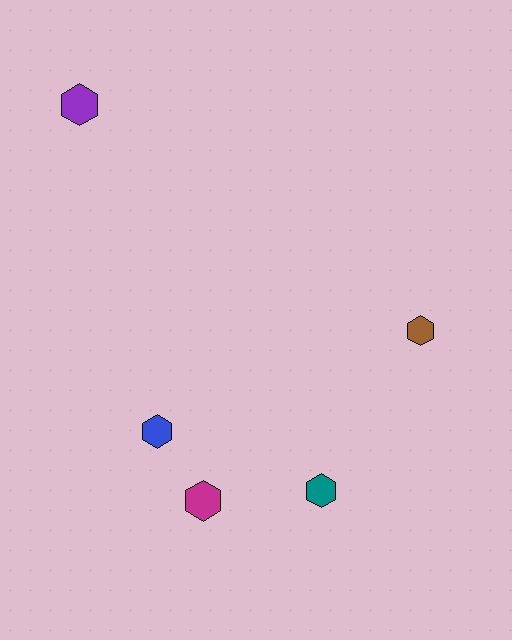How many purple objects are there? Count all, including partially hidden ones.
There is 1 purple object.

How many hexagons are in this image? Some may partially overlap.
There are 5 hexagons.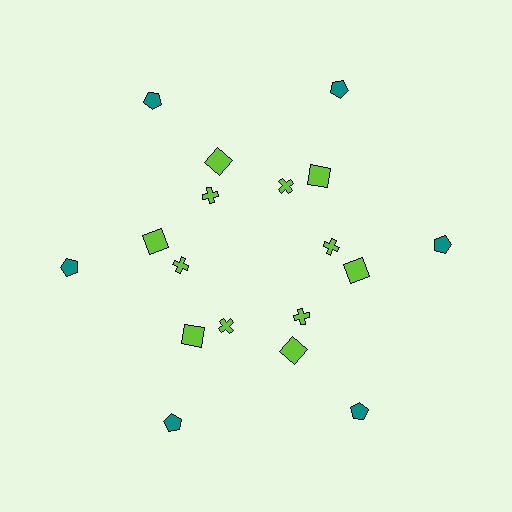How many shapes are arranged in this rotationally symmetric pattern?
There are 18 shapes, arranged in 6 groups of 3.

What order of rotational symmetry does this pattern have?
This pattern has 6-fold rotational symmetry.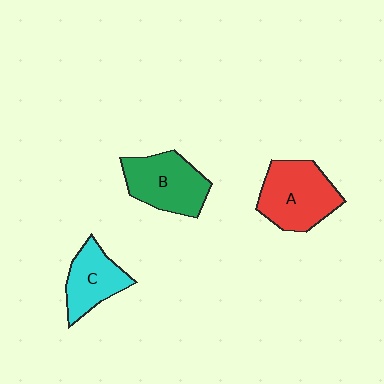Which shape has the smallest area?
Shape C (cyan).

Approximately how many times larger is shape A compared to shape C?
Approximately 1.4 times.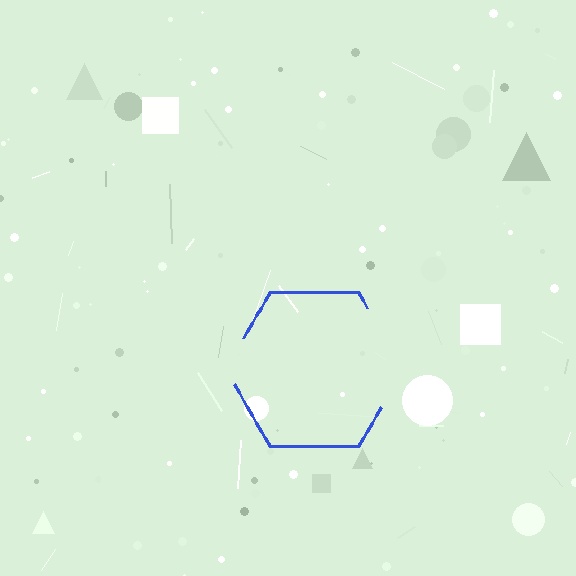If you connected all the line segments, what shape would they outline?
They would outline a hexagon.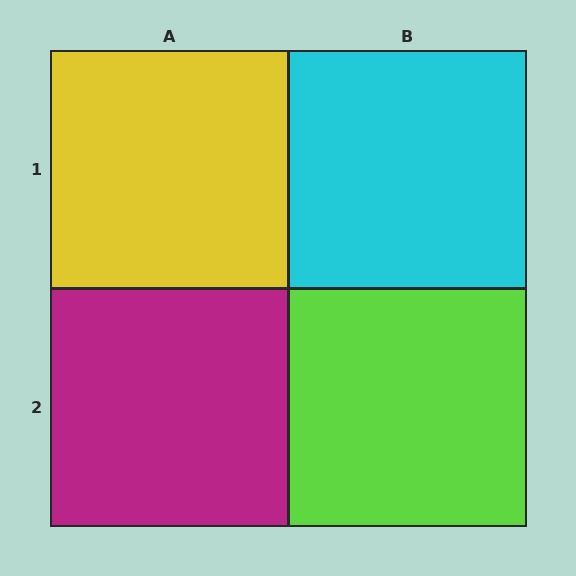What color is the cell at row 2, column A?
Magenta.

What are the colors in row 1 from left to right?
Yellow, cyan.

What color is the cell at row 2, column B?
Lime.